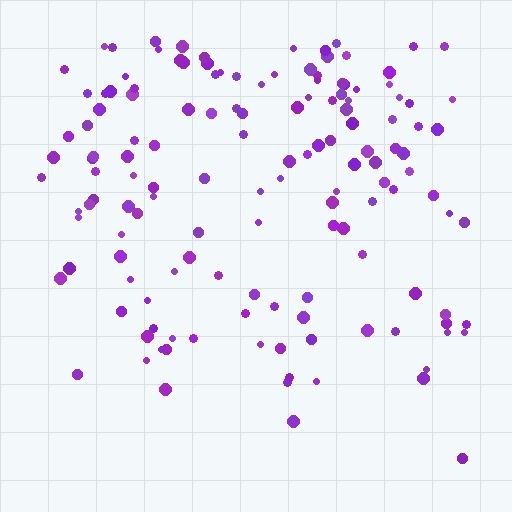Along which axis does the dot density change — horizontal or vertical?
Vertical.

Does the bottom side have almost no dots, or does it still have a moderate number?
Still a moderate number, just noticeably fewer than the top.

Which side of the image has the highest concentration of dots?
The top.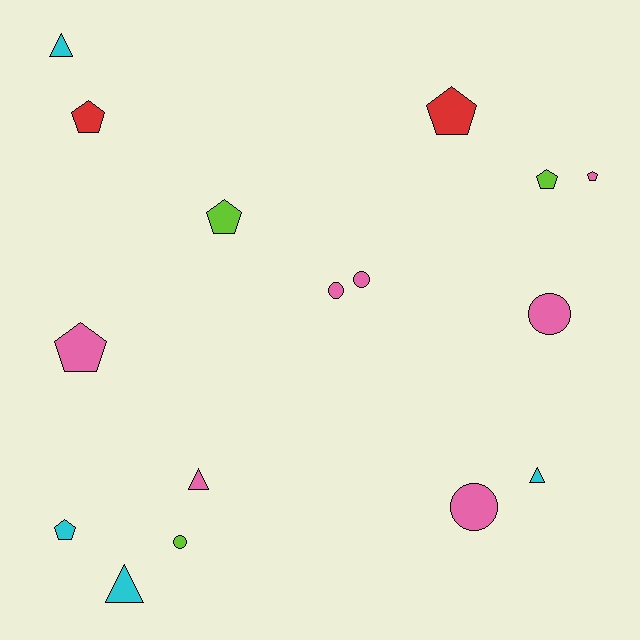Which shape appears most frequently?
Pentagon, with 7 objects.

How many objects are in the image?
There are 16 objects.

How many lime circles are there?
There is 1 lime circle.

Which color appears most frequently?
Pink, with 7 objects.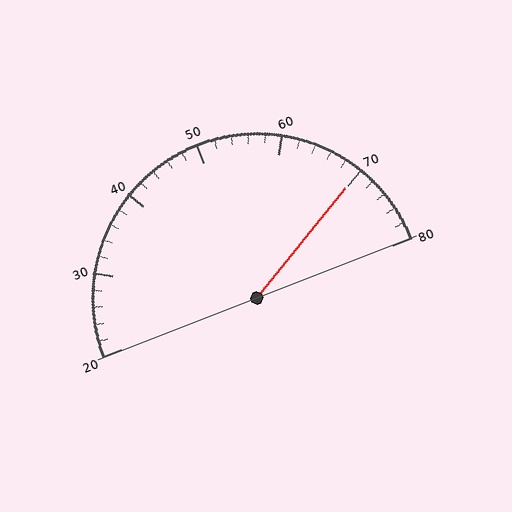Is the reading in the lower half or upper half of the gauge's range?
The reading is in the upper half of the range (20 to 80).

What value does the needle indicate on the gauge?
The needle indicates approximately 70.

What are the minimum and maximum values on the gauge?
The gauge ranges from 20 to 80.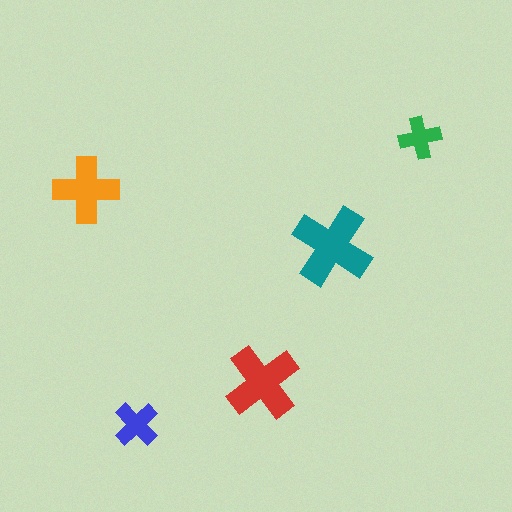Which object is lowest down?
The blue cross is bottommost.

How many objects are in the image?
There are 5 objects in the image.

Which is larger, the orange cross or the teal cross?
The teal one.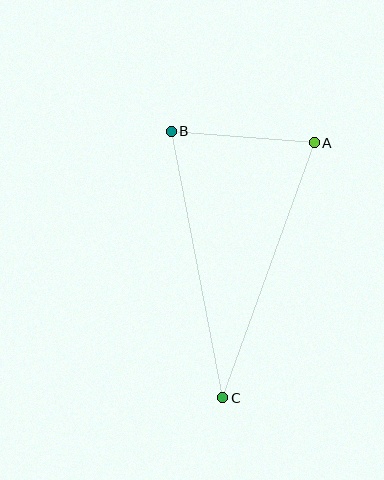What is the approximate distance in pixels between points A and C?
The distance between A and C is approximately 271 pixels.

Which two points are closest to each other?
Points A and B are closest to each other.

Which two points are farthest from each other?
Points B and C are farthest from each other.